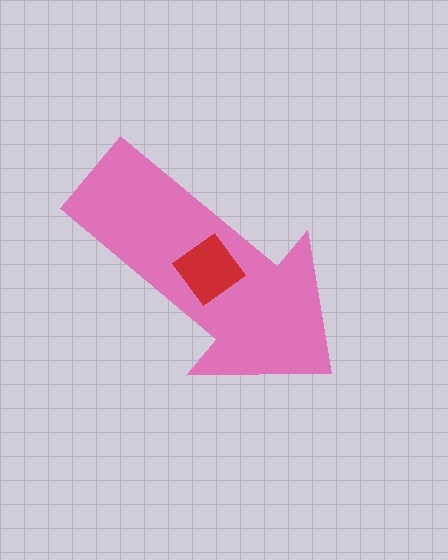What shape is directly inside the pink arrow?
The red diamond.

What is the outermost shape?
The pink arrow.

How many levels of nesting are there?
2.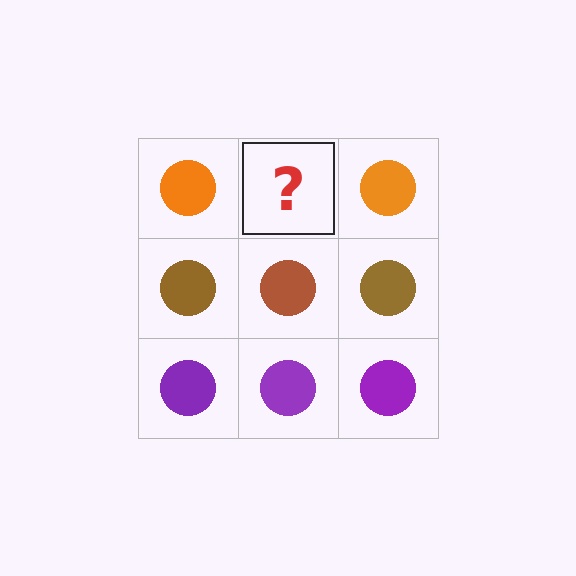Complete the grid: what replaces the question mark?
The question mark should be replaced with an orange circle.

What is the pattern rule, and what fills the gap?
The rule is that each row has a consistent color. The gap should be filled with an orange circle.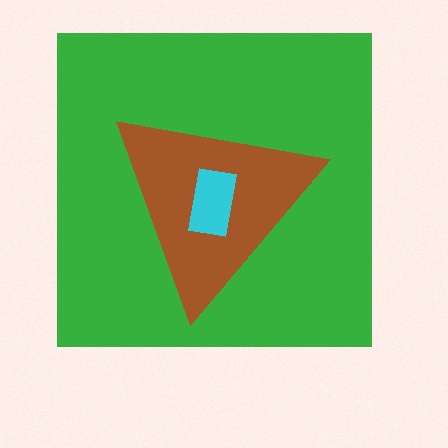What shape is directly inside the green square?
The brown triangle.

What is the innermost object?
The cyan rectangle.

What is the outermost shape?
The green square.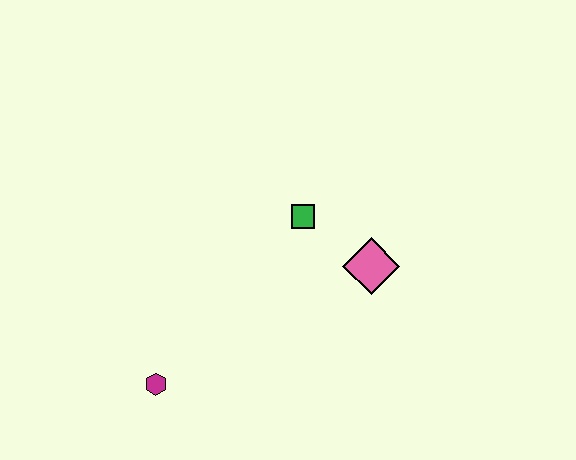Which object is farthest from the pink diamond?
The magenta hexagon is farthest from the pink diamond.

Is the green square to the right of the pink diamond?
No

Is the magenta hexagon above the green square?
No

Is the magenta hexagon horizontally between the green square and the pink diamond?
No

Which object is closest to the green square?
The pink diamond is closest to the green square.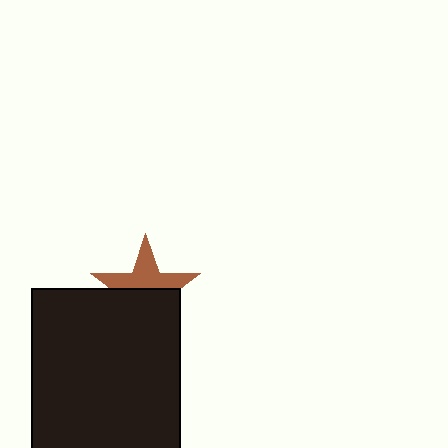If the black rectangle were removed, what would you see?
You would see the complete brown star.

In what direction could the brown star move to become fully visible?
The brown star could move up. That would shift it out from behind the black rectangle entirely.